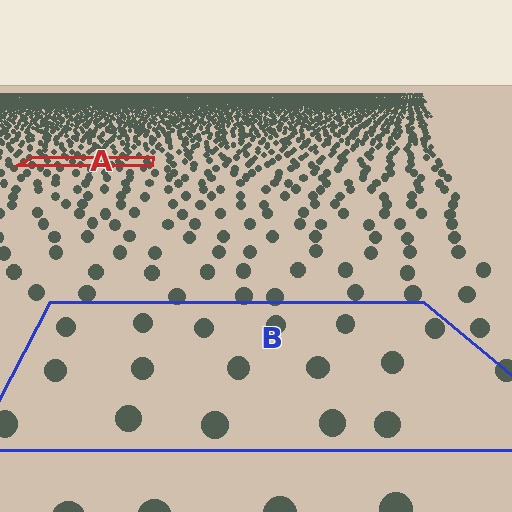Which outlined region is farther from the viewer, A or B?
Region A is farther from the viewer — the texture elements inside it appear smaller and more densely packed.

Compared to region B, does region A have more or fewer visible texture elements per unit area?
Region A has more texture elements per unit area — they are packed more densely because it is farther away.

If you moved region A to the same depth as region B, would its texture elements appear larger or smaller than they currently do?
They would appear larger. At a closer depth, the same texture elements are projected at a bigger on-screen size.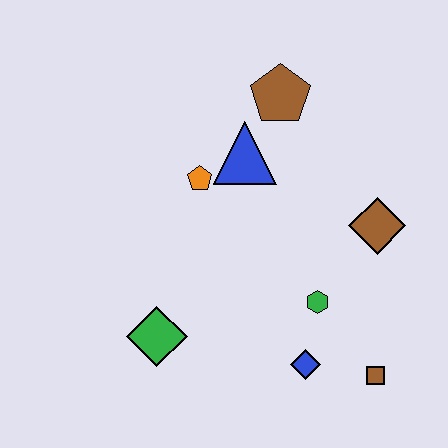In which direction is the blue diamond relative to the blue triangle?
The blue diamond is below the blue triangle.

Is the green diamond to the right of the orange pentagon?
No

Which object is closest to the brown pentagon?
The blue triangle is closest to the brown pentagon.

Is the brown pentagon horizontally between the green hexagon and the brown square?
No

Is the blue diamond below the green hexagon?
Yes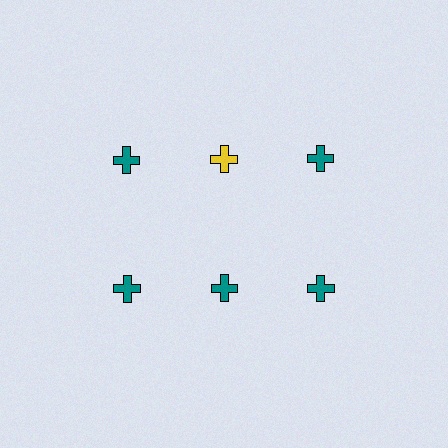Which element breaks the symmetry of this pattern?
The yellow cross in the top row, second from left column breaks the symmetry. All other shapes are teal crosses.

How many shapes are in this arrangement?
There are 6 shapes arranged in a grid pattern.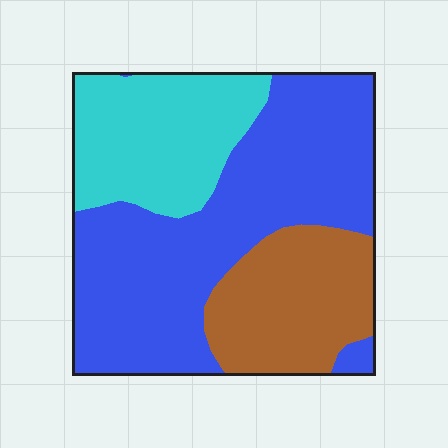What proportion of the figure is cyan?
Cyan covers about 25% of the figure.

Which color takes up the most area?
Blue, at roughly 50%.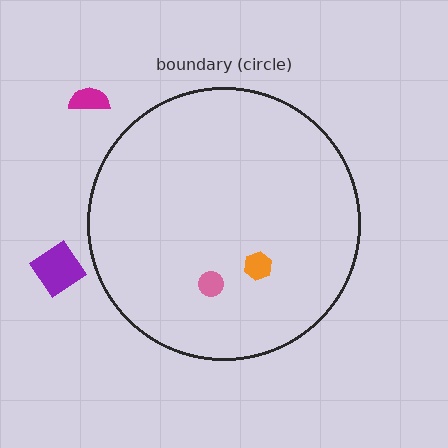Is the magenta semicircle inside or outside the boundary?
Outside.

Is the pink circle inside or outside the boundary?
Inside.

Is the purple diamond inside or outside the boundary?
Outside.